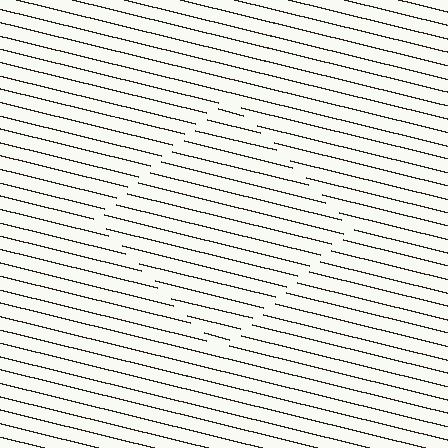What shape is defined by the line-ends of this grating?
An illusory square. The interior of the shape contains the same grating, shifted by half a period — the contour is defined by the phase discontinuity where line-ends from the inner and outer gratings abut.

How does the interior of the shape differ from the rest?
The interior of the shape contains the same grating, shifted by half a period — the contour is defined by the phase discontinuity where line-ends from the inner and outer gratings abut.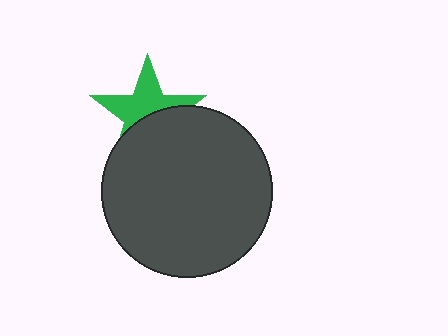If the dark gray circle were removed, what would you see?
You would see the complete green star.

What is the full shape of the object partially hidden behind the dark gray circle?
The partially hidden object is a green star.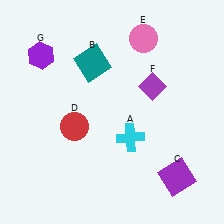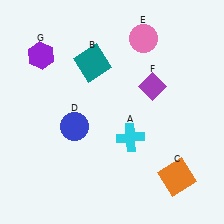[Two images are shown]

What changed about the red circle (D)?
In Image 1, D is red. In Image 2, it changed to blue.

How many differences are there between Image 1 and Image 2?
There are 2 differences between the two images.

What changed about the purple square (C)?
In Image 1, C is purple. In Image 2, it changed to orange.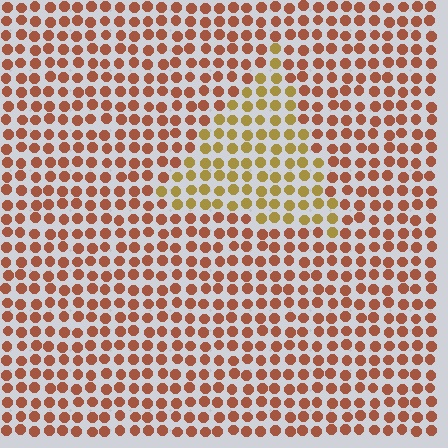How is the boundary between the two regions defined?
The boundary is defined purely by a slight shift in hue (about 36 degrees). Spacing, size, and orientation are identical on both sides.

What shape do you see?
I see a triangle.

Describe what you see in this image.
The image is filled with small brown elements in a uniform arrangement. A triangle-shaped region is visible where the elements are tinted to a slightly different hue, forming a subtle color boundary.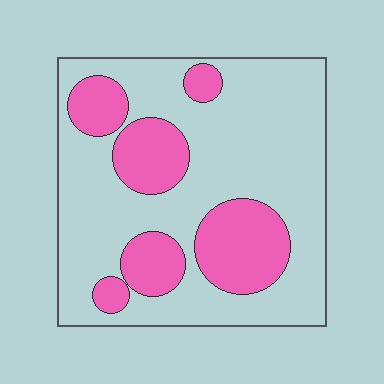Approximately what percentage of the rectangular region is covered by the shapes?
Approximately 30%.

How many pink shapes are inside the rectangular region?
6.